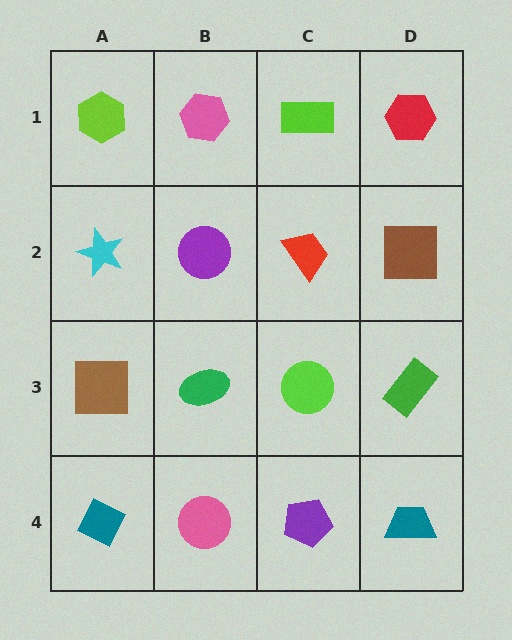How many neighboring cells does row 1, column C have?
3.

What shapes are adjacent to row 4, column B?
A green ellipse (row 3, column B), a teal diamond (row 4, column A), a purple pentagon (row 4, column C).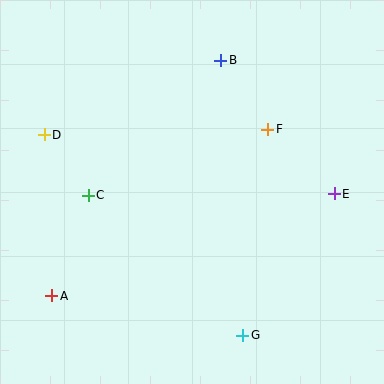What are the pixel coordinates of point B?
Point B is at (221, 60).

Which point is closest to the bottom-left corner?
Point A is closest to the bottom-left corner.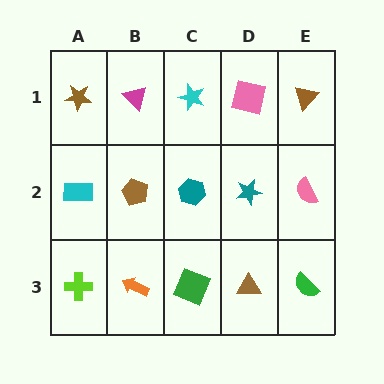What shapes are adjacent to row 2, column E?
A brown triangle (row 1, column E), a green semicircle (row 3, column E), a teal star (row 2, column D).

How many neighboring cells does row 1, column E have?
2.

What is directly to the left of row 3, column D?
A green square.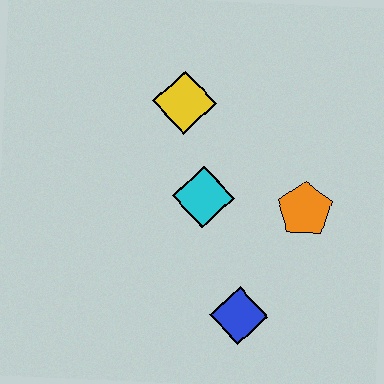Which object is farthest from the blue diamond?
The yellow diamond is farthest from the blue diamond.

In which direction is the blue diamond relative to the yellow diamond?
The blue diamond is below the yellow diamond.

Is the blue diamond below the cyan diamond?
Yes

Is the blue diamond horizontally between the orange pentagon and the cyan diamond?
Yes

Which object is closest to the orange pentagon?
The cyan diamond is closest to the orange pentagon.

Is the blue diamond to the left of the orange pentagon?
Yes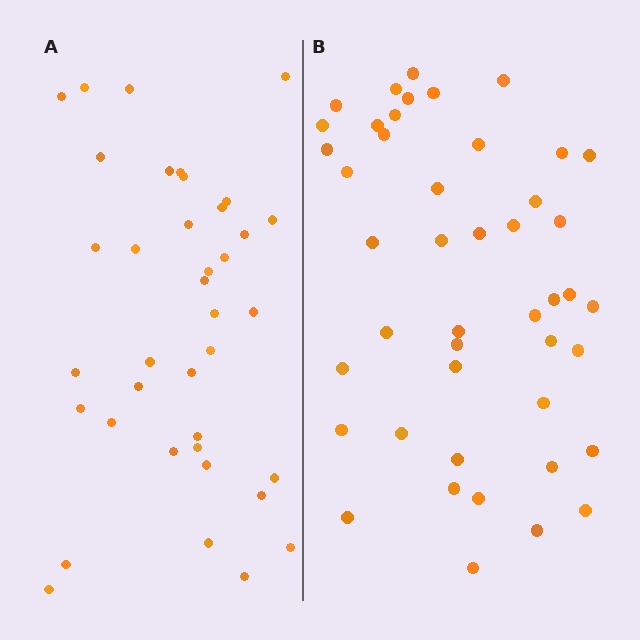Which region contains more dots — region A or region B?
Region B (the right region) has more dots.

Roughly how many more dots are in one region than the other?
Region B has roughly 8 or so more dots than region A.